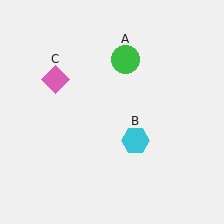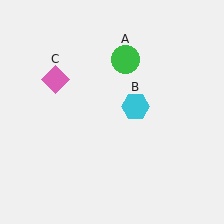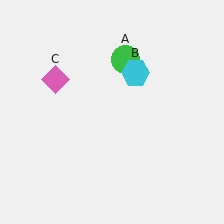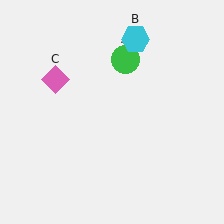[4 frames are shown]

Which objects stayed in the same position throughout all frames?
Green circle (object A) and pink diamond (object C) remained stationary.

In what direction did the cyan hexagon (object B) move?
The cyan hexagon (object B) moved up.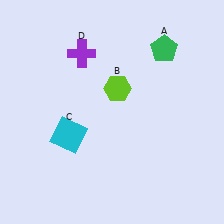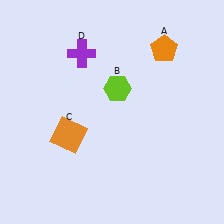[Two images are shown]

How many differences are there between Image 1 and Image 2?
There are 2 differences between the two images.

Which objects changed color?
A changed from green to orange. C changed from cyan to orange.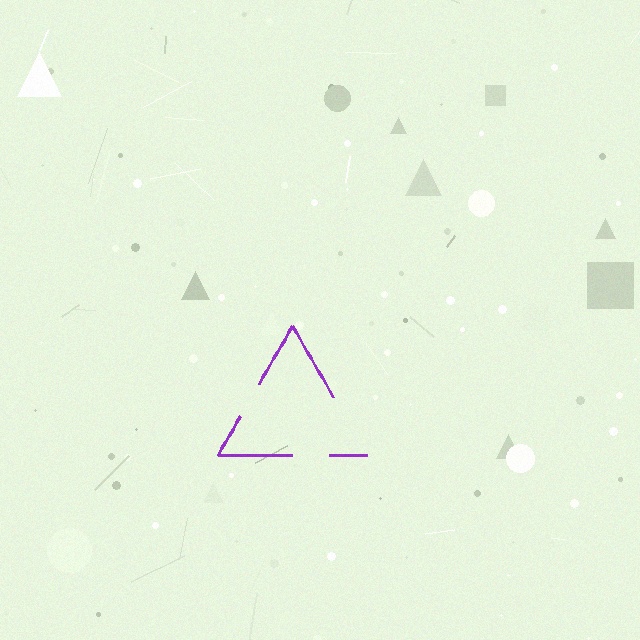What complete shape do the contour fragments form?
The contour fragments form a triangle.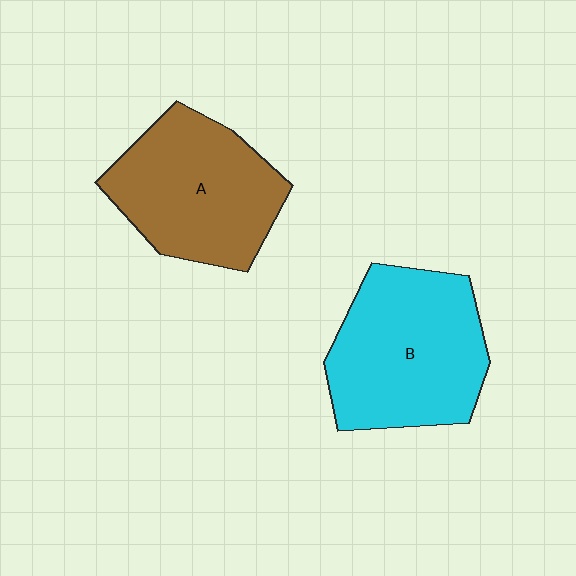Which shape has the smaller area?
Shape A (brown).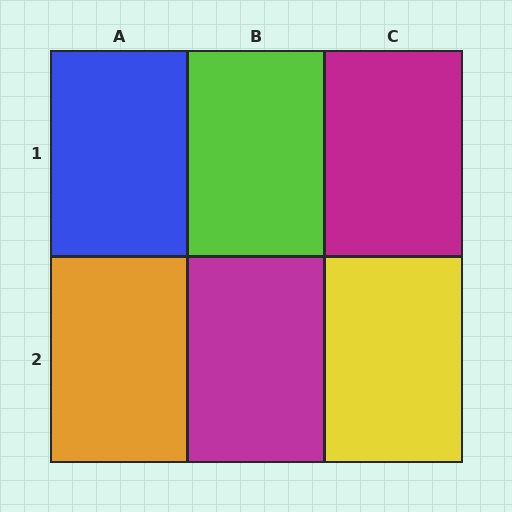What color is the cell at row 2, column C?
Yellow.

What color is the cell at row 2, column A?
Orange.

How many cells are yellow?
1 cell is yellow.